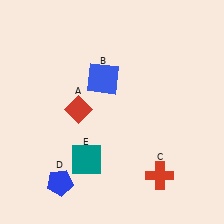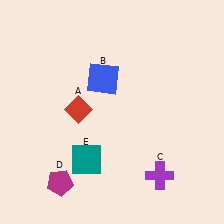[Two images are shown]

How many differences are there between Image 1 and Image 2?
There are 2 differences between the two images.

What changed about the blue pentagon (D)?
In Image 1, D is blue. In Image 2, it changed to magenta.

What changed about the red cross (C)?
In Image 1, C is red. In Image 2, it changed to purple.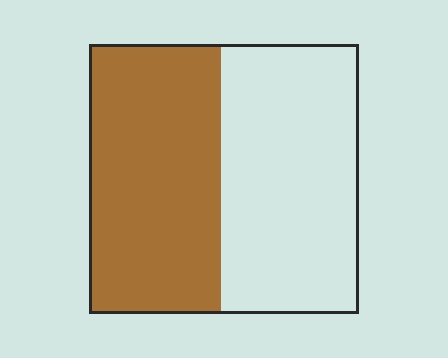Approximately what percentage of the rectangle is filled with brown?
Approximately 50%.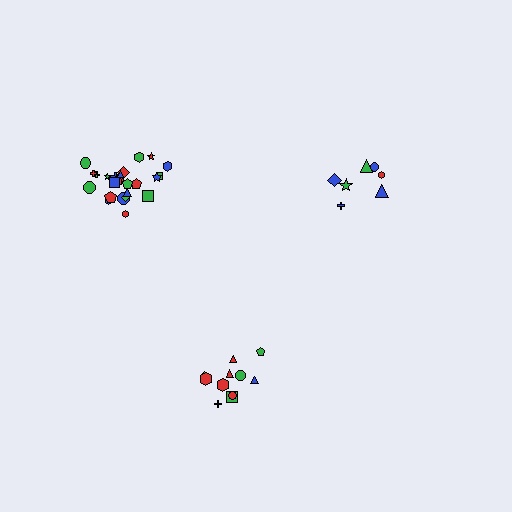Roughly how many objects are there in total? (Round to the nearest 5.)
Roughly 45 objects in total.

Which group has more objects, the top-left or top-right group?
The top-left group.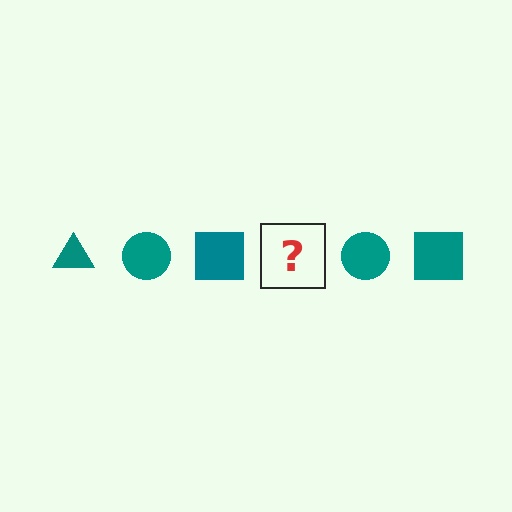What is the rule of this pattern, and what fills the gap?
The rule is that the pattern cycles through triangle, circle, square shapes in teal. The gap should be filled with a teal triangle.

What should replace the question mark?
The question mark should be replaced with a teal triangle.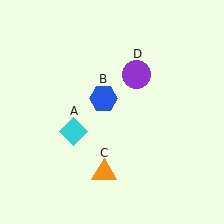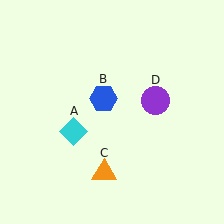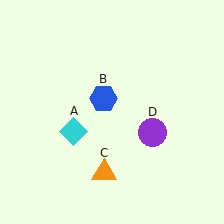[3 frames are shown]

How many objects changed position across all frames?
1 object changed position: purple circle (object D).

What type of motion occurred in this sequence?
The purple circle (object D) rotated clockwise around the center of the scene.